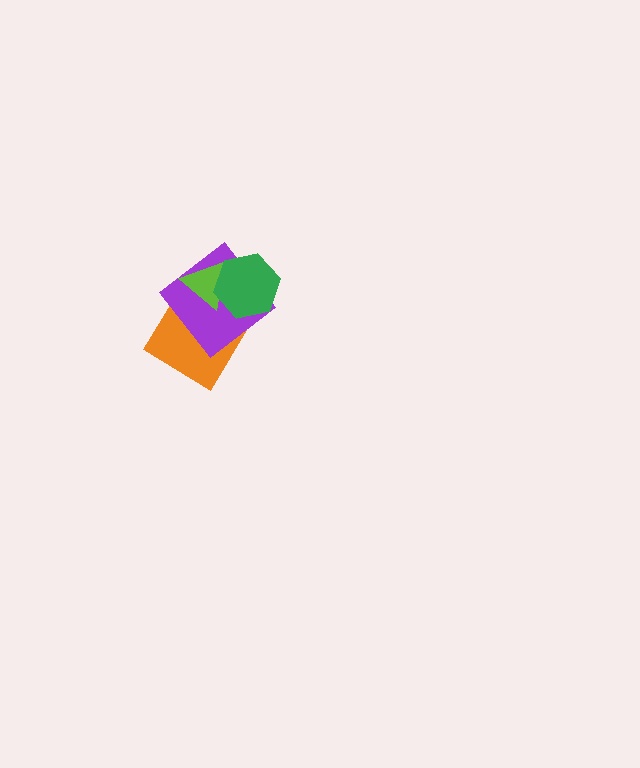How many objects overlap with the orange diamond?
2 objects overlap with the orange diamond.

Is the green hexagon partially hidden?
No, no other shape covers it.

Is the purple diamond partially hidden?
Yes, it is partially covered by another shape.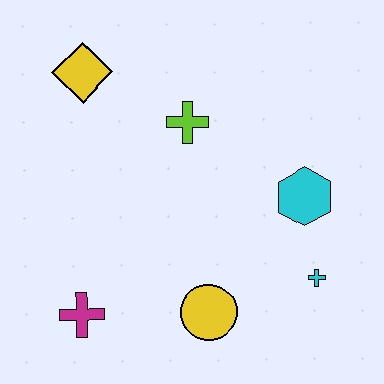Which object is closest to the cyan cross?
The cyan hexagon is closest to the cyan cross.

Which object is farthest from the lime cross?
The magenta cross is farthest from the lime cross.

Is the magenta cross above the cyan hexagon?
No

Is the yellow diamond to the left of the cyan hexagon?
Yes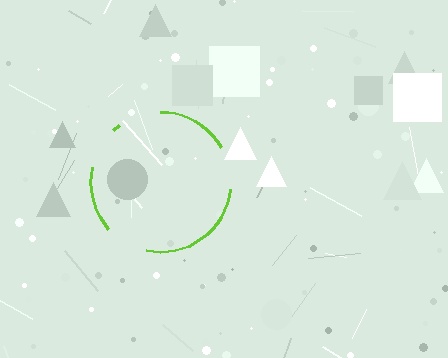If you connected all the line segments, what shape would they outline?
They would outline a circle.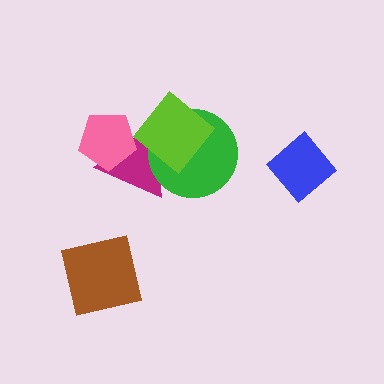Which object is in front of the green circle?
The lime diamond is in front of the green circle.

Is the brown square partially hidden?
No, no other shape covers it.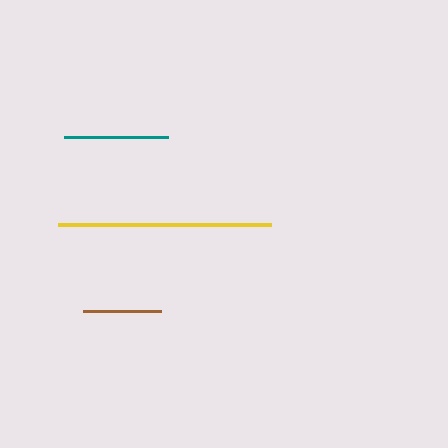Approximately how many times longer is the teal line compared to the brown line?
The teal line is approximately 1.3 times the length of the brown line.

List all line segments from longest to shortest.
From longest to shortest: yellow, teal, brown.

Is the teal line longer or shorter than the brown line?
The teal line is longer than the brown line.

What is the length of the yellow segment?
The yellow segment is approximately 214 pixels long.